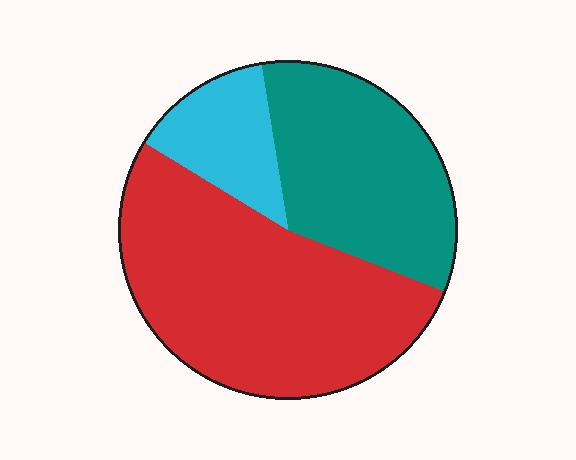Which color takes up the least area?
Cyan, at roughly 15%.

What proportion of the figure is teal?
Teal covers roughly 35% of the figure.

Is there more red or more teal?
Red.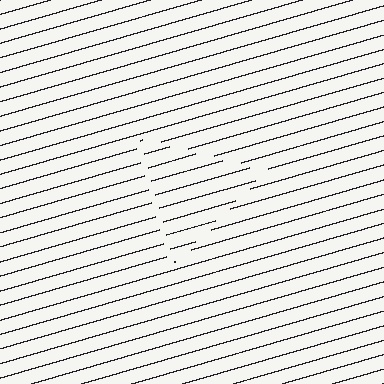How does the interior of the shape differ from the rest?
The interior of the shape contains the same grating, shifted by half a period — the contour is defined by the phase discontinuity where line-ends from the inner and outer gratings abut.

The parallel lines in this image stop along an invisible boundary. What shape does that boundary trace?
An illusory triangle. The interior of the shape contains the same grating, shifted by half a period — the contour is defined by the phase discontinuity where line-ends from the inner and outer gratings abut.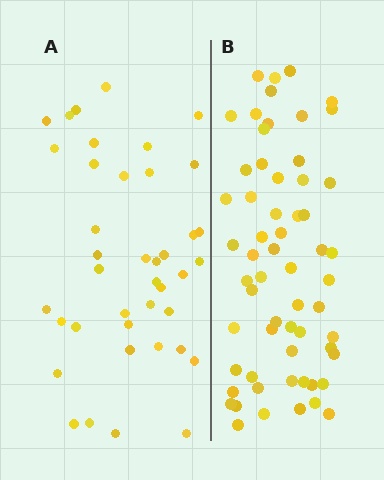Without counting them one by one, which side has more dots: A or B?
Region B (the right region) has more dots.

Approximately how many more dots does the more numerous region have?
Region B has approximately 20 more dots than region A.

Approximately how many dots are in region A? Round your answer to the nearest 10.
About 40 dots.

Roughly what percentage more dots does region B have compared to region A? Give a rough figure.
About 50% more.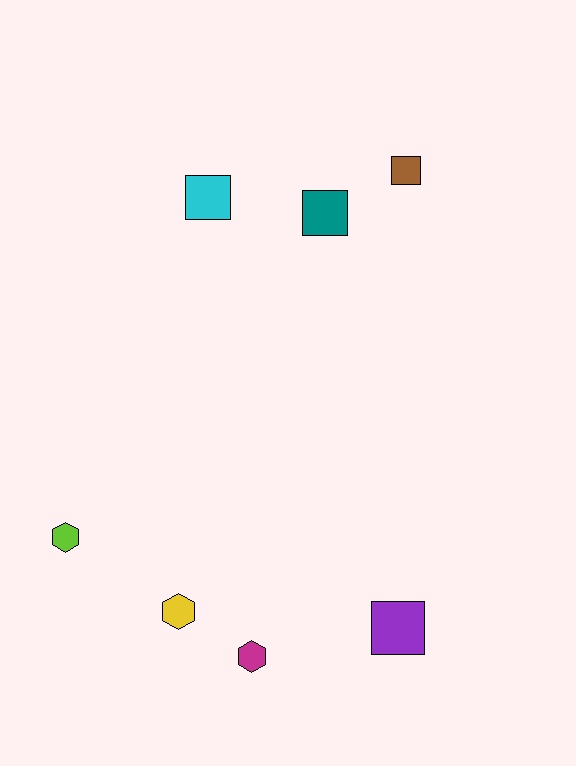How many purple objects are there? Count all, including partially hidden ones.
There is 1 purple object.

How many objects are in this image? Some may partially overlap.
There are 7 objects.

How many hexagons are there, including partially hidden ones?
There are 3 hexagons.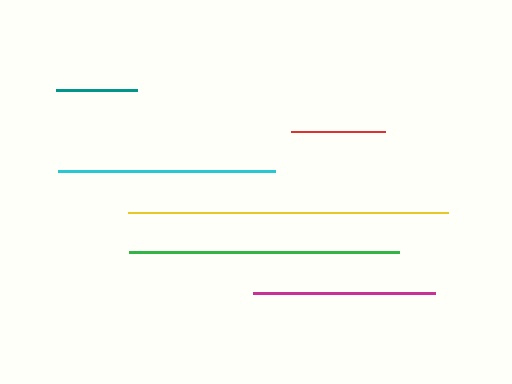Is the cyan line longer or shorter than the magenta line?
The cyan line is longer than the magenta line.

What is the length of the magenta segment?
The magenta segment is approximately 182 pixels long.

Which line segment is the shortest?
The teal line is the shortest at approximately 81 pixels.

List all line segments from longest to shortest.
From longest to shortest: yellow, green, cyan, magenta, red, teal.